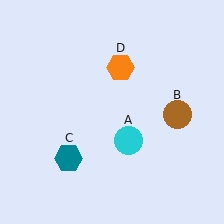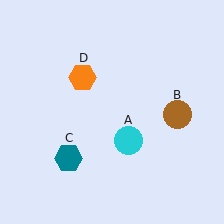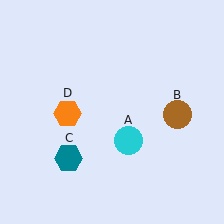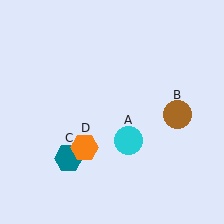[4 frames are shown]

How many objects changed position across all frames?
1 object changed position: orange hexagon (object D).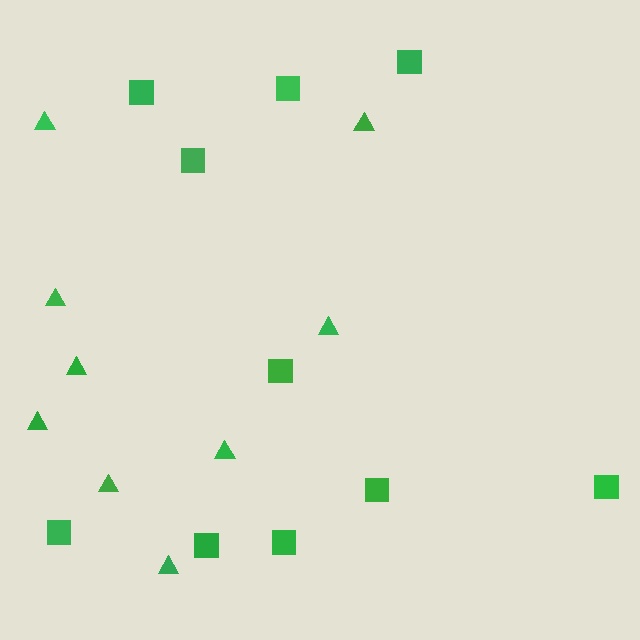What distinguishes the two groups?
There are 2 groups: one group of triangles (9) and one group of squares (10).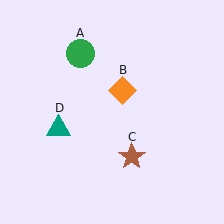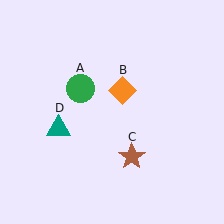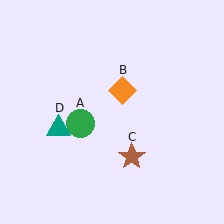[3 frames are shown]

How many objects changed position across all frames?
1 object changed position: green circle (object A).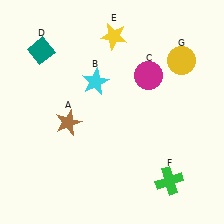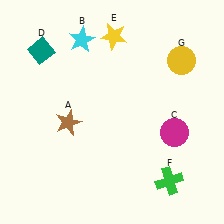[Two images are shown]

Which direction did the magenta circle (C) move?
The magenta circle (C) moved down.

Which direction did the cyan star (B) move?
The cyan star (B) moved up.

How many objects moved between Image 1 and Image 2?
2 objects moved between the two images.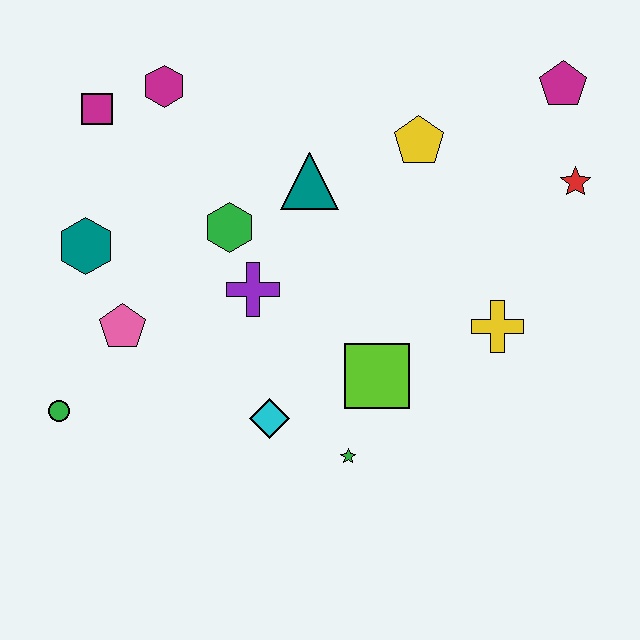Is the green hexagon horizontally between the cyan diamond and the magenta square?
Yes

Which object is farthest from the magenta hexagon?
The red star is farthest from the magenta hexagon.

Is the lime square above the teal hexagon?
No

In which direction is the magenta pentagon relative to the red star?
The magenta pentagon is above the red star.